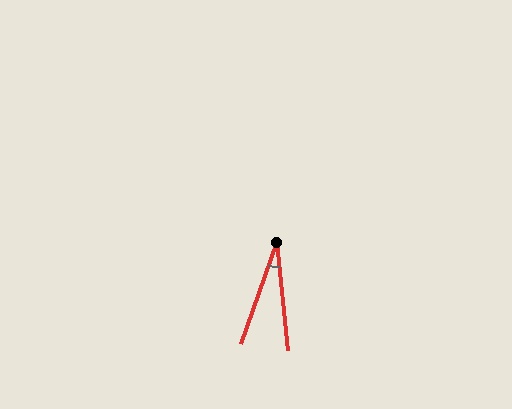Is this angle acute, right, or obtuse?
It is acute.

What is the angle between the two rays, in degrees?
Approximately 25 degrees.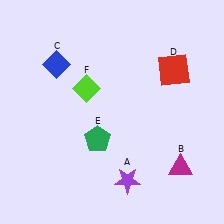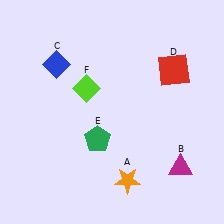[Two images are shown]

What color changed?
The star (A) changed from purple in Image 1 to orange in Image 2.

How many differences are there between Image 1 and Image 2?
There is 1 difference between the two images.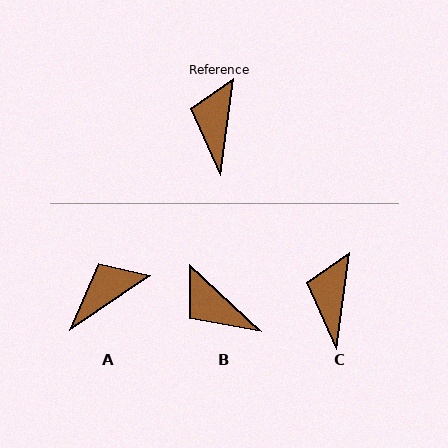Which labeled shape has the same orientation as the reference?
C.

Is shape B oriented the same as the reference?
No, it is off by about 55 degrees.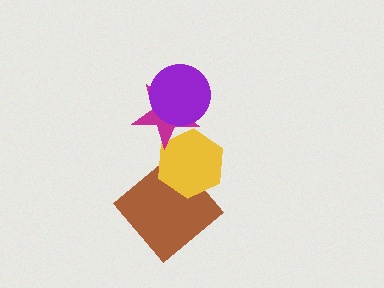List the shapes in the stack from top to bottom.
From top to bottom: the purple circle, the magenta star, the yellow hexagon, the brown diamond.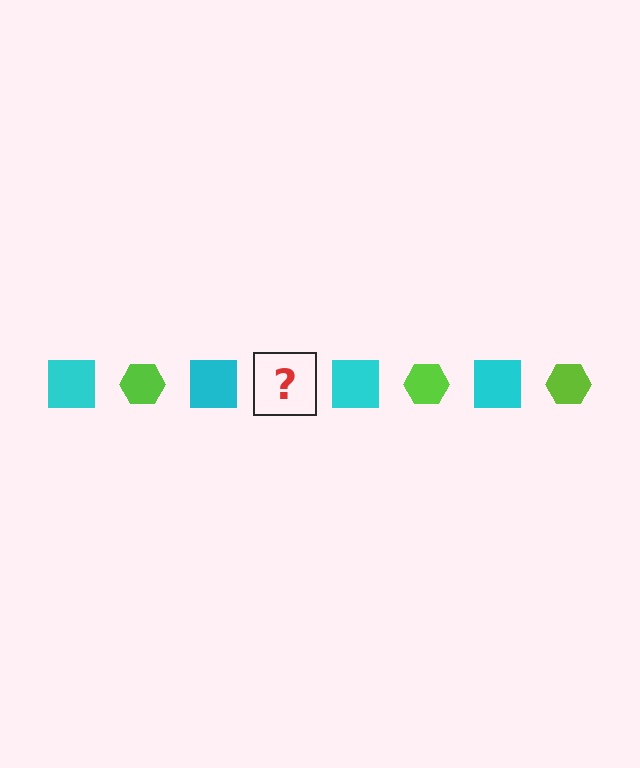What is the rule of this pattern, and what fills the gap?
The rule is that the pattern alternates between cyan square and lime hexagon. The gap should be filled with a lime hexagon.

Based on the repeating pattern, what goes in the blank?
The blank should be a lime hexagon.